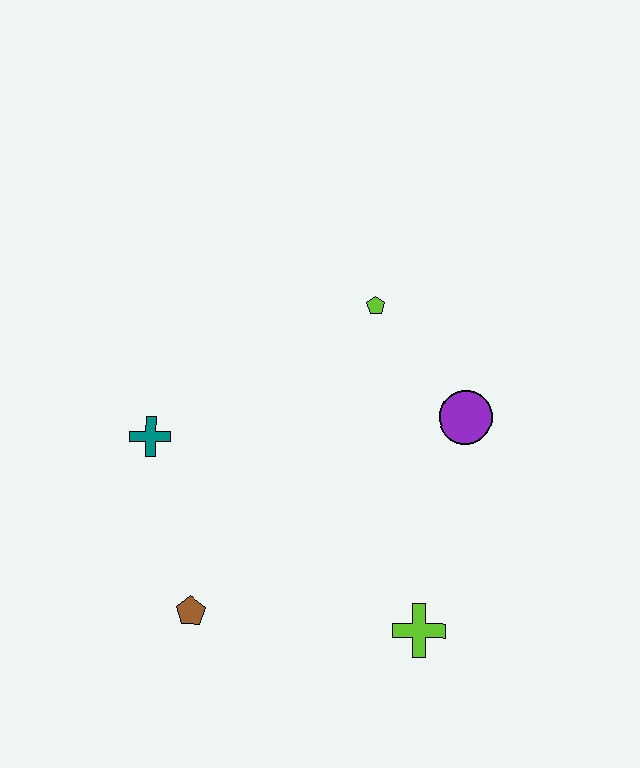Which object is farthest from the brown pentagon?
The lime pentagon is farthest from the brown pentagon.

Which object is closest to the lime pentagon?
The purple circle is closest to the lime pentagon.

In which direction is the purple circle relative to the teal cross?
The purple circle is to the right of the teal cross.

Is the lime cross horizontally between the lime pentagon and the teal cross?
No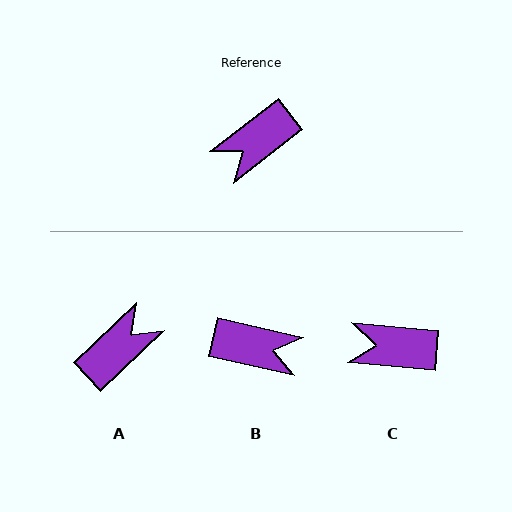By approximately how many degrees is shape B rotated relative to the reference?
Approximately 130 degrees counter-clockwise.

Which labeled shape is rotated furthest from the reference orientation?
A, about 174 degrees away.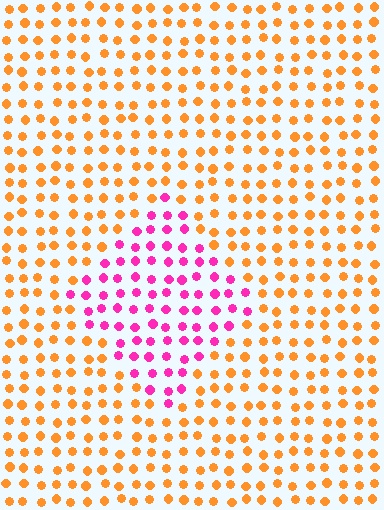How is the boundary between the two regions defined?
The boundary is defined purely by a slight shift in hue (about 69 degrees). Spacing, size, and orientation are identical on both sides.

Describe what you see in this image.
The image is filled with small orange elements in a uniform arrangement. A diamond-shaped region is visible where the elements are tinted to a slightly different hue, forming a subtle color boundary.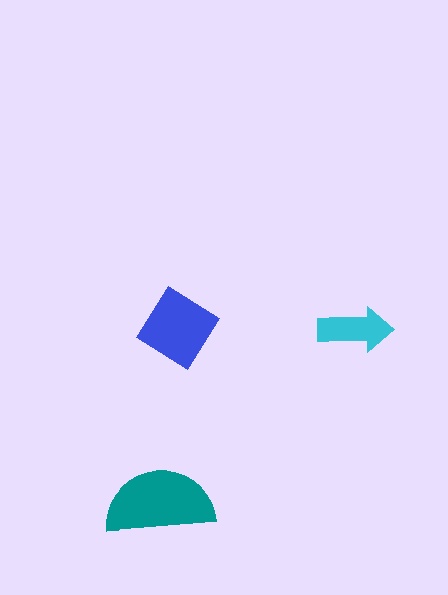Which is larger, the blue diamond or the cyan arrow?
The blue diamond.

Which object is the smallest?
The cyan arrow.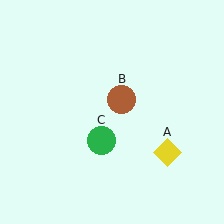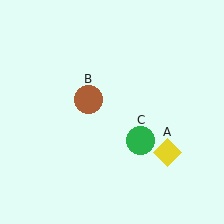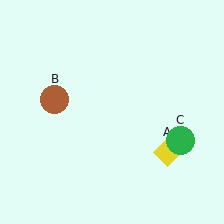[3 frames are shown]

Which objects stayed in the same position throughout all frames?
Yellow diamond (object A) remained stationary.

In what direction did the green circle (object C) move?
The green circle (object C) moved right.